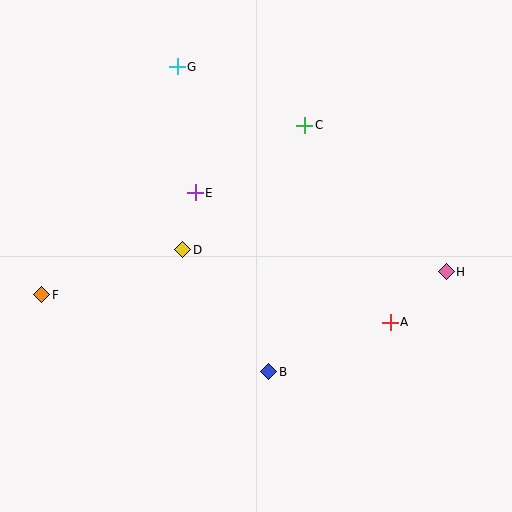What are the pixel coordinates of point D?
Point D is at (183, 250).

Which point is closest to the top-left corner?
Point G is closest to the top-left corner.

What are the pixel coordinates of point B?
Point B is at (269, 372).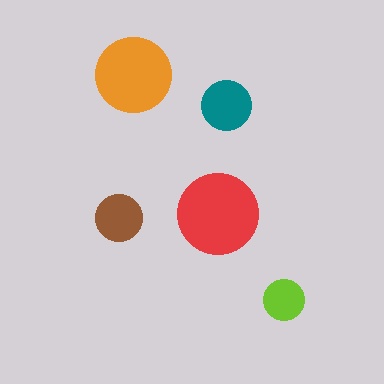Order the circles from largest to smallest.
the red one, the orange one, the teal one, the brown one, the lime one.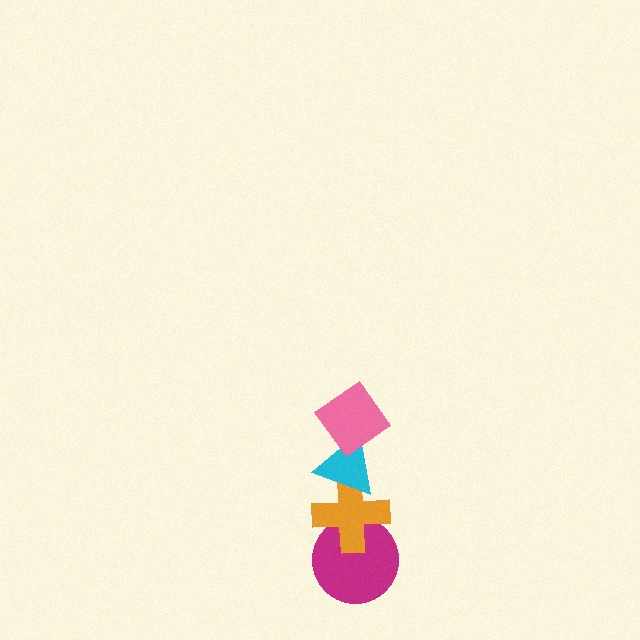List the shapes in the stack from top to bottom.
From top to bottom: the pink diamond, the cyan triangle, the orange cross, the magenta circle.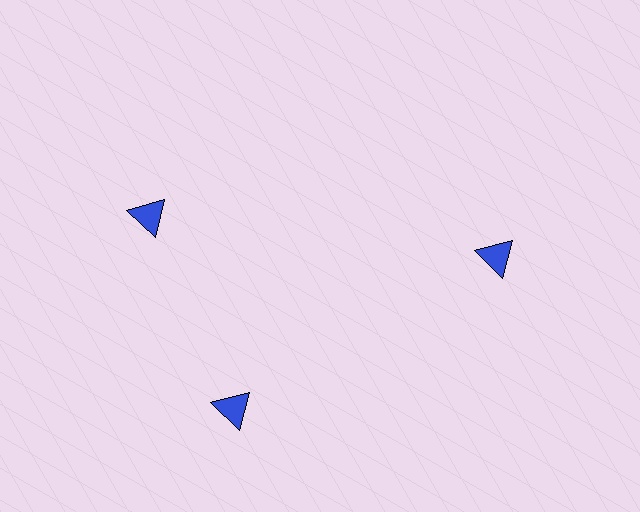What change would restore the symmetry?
The symmetry would be restored by rotating it back into even spacing with its neighbors so that all 3 triangles sit at equal angles and equal distance from the center.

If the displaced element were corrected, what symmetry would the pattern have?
It would have 3-fold rotational symmetry — the pattern would map onto itself every 120 degrees.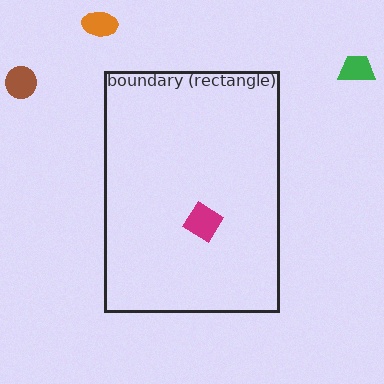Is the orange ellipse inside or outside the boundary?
Outside.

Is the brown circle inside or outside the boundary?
Outside.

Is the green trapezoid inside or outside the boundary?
Outside.